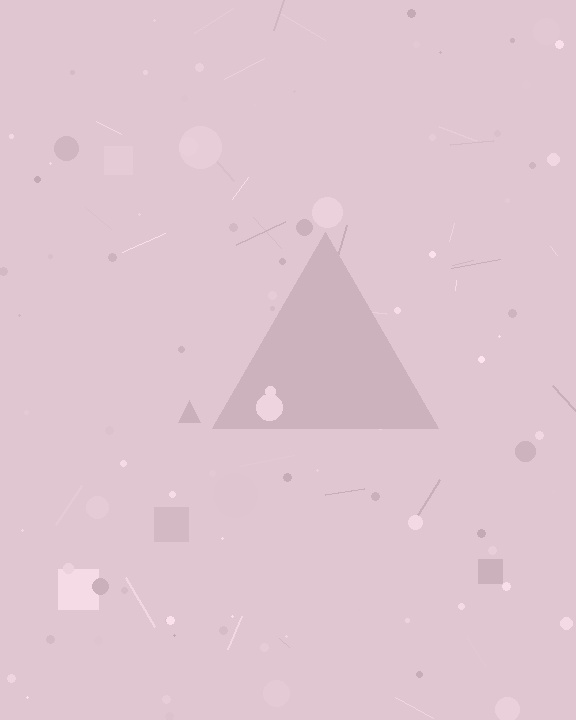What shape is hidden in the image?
A triangle is hidden in the image.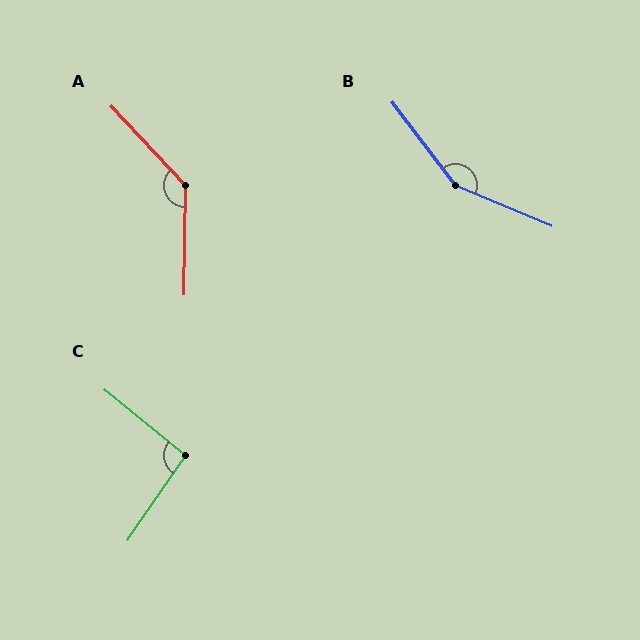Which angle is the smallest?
C, at approximately 95 degrees.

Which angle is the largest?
B, at approximately 150 degrees.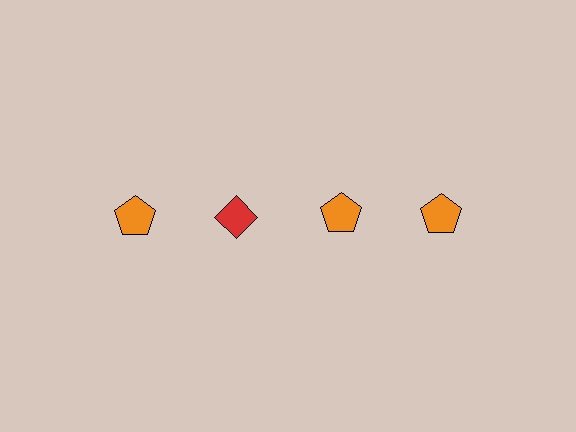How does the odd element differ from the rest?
It differs in both color (red instead of orange) and shape (diamond instead of pentagon).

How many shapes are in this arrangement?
There are 4 shapes arranged in a grid pattern.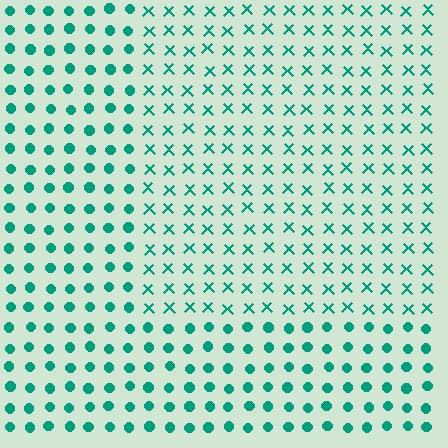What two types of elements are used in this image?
The image uses X marks inside the rectangle region and circles outside it.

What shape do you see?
I see a rectangle.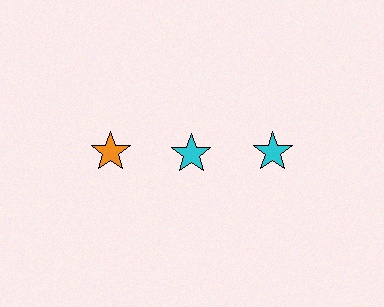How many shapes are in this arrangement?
There are 3 shapes arranged in a grid pattern.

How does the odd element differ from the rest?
It has a different color: orange instead of cyan.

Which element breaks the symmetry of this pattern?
The orange star in the top row, leftmost column breaks the symmetry. All other shapes are cyan stars.